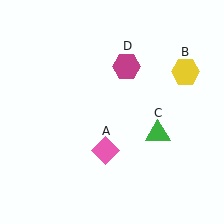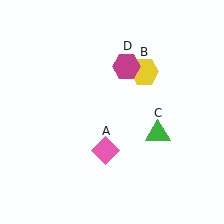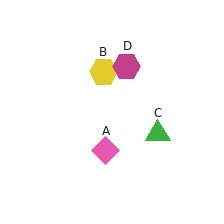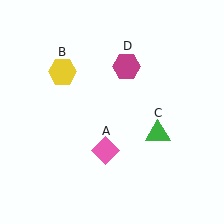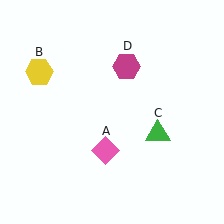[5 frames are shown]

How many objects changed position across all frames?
1 object changed position: yellow hexagon (object B).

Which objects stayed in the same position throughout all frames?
Pink diamond (object A) and green triangle (object C) and magenta hexagon (object D) remained stationary.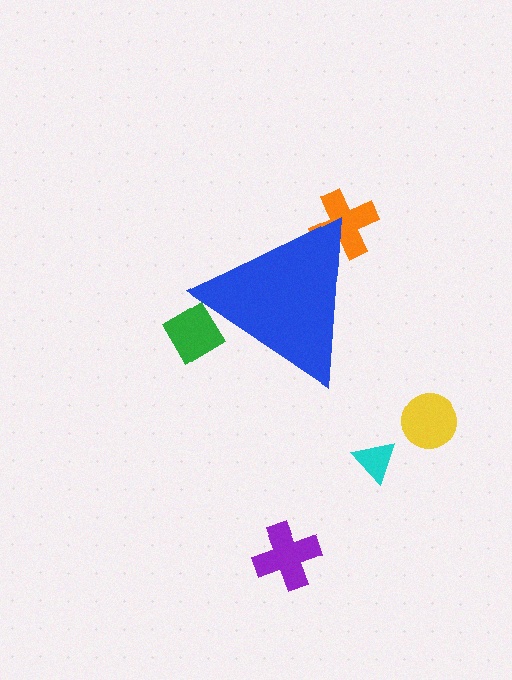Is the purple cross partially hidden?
No, the purple cross is fully visible.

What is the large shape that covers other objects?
A blue triangle.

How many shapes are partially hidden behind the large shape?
2 shapes are partially hidden.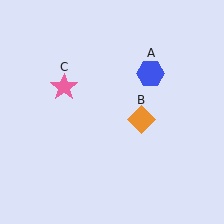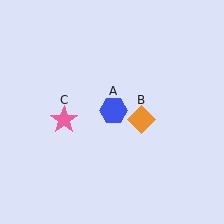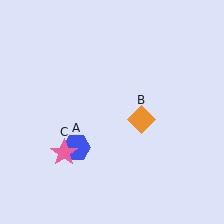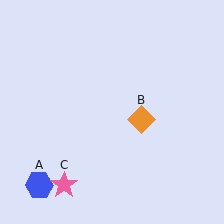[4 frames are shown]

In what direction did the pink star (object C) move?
The pink star (object C) moved down.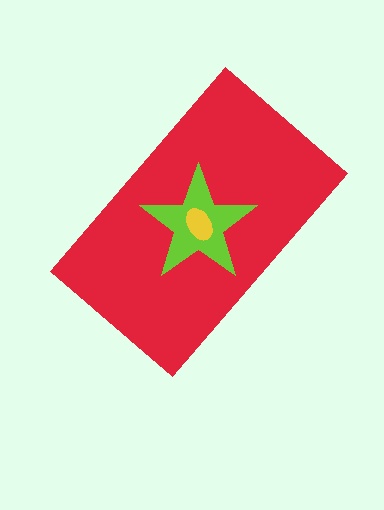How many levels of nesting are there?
3.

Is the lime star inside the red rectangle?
Yes.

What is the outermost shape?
The red rectangle.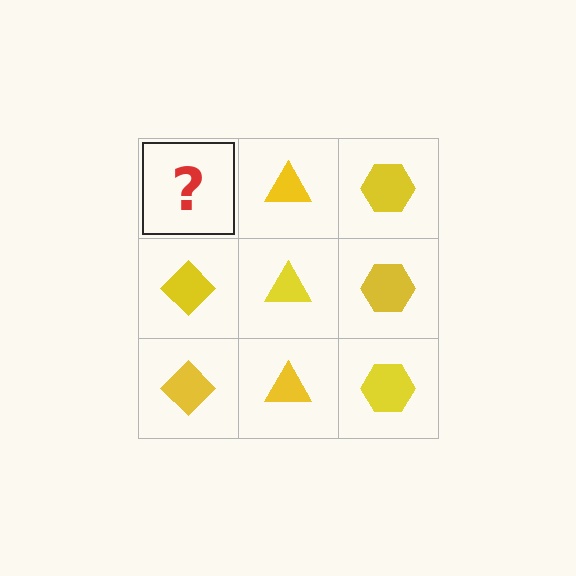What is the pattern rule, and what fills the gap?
The rule is that each column has a consistent shape. The gap should be filled with a yellow diamond.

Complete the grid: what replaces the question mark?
The question mark should be replaced with a yellow diamond.